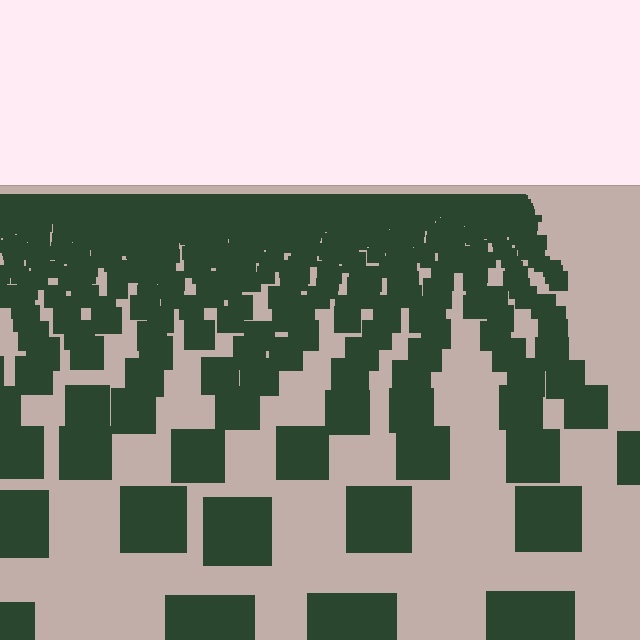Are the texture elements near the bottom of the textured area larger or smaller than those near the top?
Larger. Near the bottom, elements are closer to the viewer and appear at a bigger on-screen size.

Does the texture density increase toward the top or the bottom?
Density increases toward the top.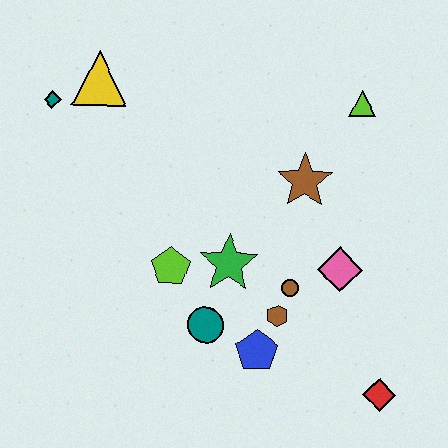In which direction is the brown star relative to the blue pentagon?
The brown star is above the blue pentagon.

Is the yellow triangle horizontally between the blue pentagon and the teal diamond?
Yes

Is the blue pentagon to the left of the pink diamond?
Yes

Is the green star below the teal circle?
No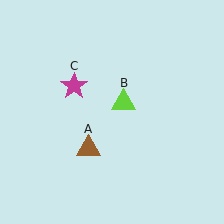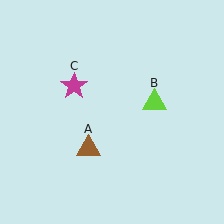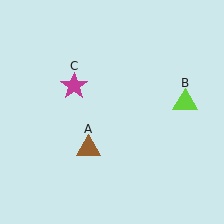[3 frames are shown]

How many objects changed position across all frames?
1 object changed position: lime triangle (object B).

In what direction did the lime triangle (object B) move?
The lime triangle (object B) moved right.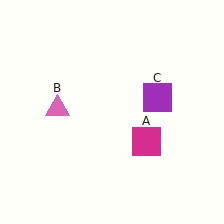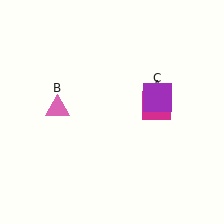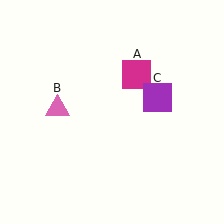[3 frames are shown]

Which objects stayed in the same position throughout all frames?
Pink triangle (object B) and purple square (object C) remained stationary.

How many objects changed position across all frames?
1 object changed position: magenta square (object A).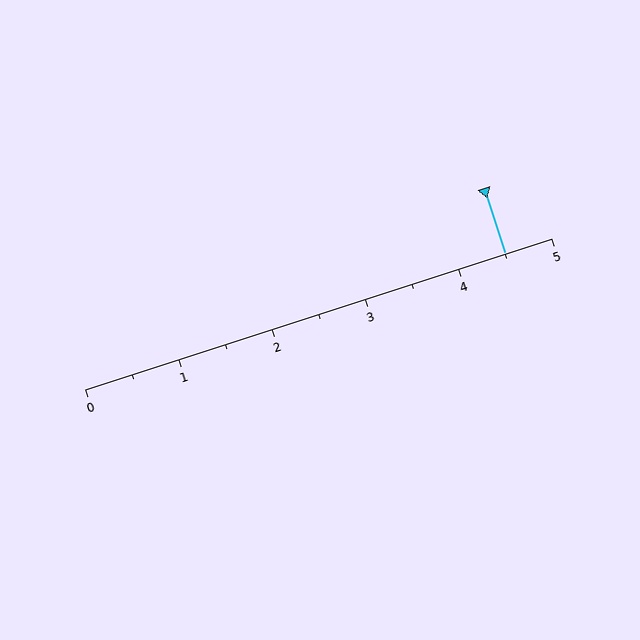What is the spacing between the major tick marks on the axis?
The major ticks are spaced 1 apart.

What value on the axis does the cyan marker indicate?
The marker indicates approximately 4.5.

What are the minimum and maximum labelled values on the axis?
The axis runs from 0 to 5.